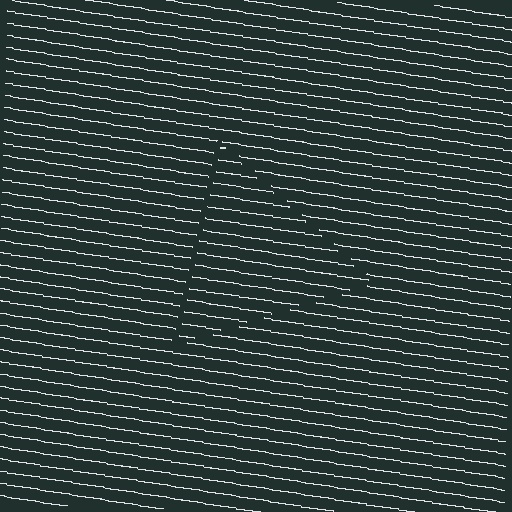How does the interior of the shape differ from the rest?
The interior of the shape contains the same grating, shifted by half a period — the contour is defined by the phase discontinuity where line-ends from the inner and outer gratings abut.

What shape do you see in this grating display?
An illusory triangle. The interior of the shape contains the same grating, shifted by half a period — the contour is defined by the phase discontinuity where line-ends from the inner and outer gratings abut.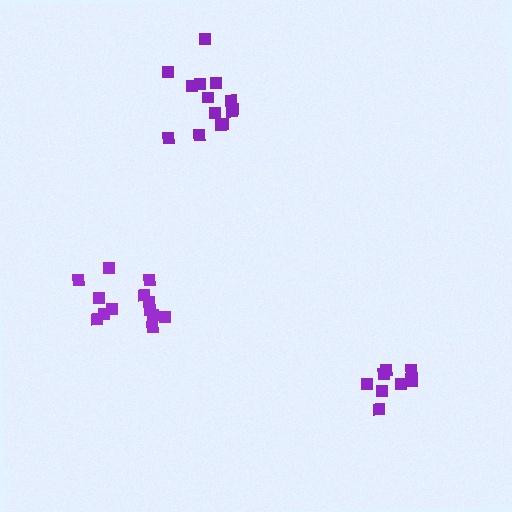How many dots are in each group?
Group 1: 13 dots, Group 2: 14 dots, Group 3: 9 dots (36 total).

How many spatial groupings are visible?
There are 3 spatial groupings.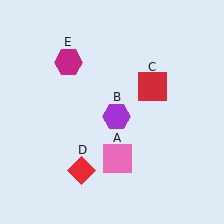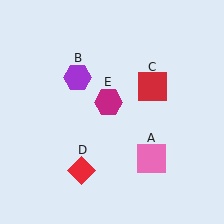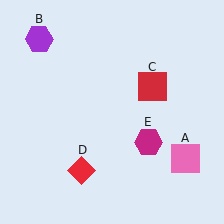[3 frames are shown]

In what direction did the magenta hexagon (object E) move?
The magenta hexagon (object E) moved down and to the right.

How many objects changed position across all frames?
3 objects changed position: pink square (object A), purple hexagon (object B), magenta hexagon (object E).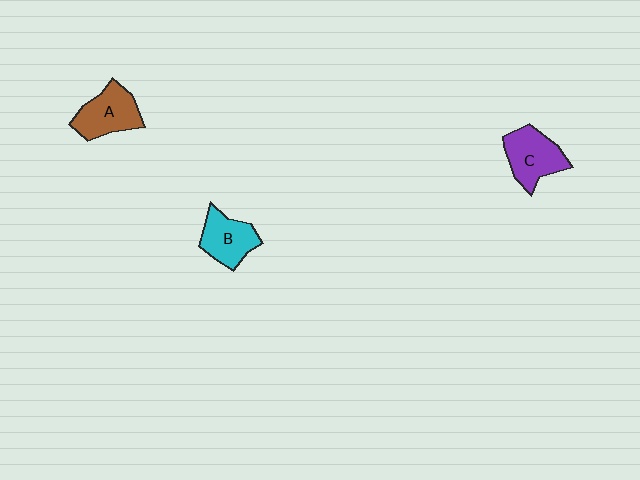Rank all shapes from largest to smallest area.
From largest to smallest: C (purple), A (brown), B (cyan).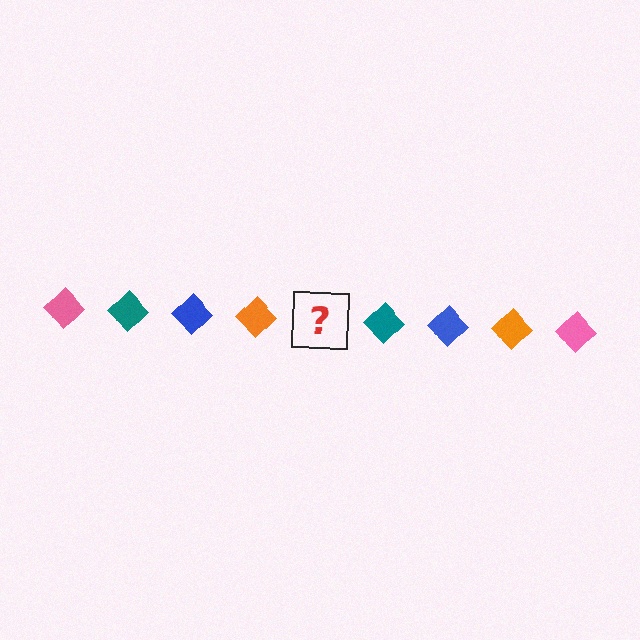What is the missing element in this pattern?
The missing element is a pink diamond.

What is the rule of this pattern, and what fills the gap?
The rule is that the pattern cycles through pink, teal, blue, orange diamonds. The gap should be filled with a pink diamond.